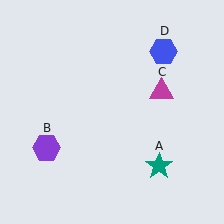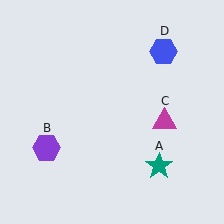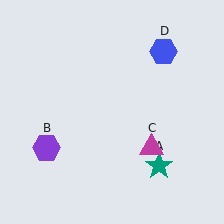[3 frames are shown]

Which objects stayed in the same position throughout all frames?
Teal star (object A) and purple hexagon (object B) and blue hexagon (object D) remained stationary.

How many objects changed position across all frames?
1 object changed position: magenta triangle (object C).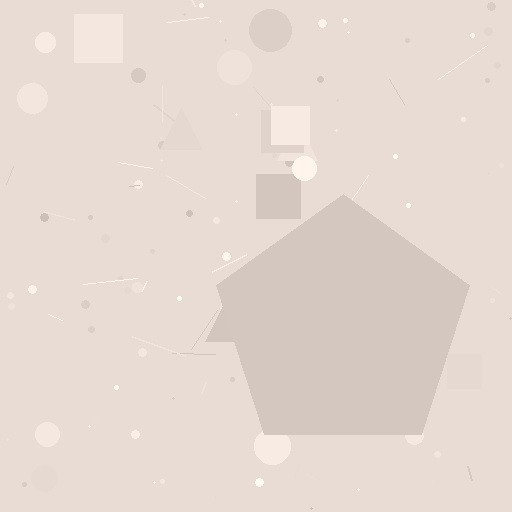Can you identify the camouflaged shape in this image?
The camouflaged shape is a pentagon.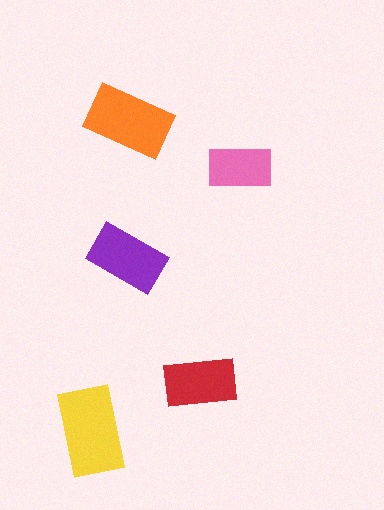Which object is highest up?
The orange rectangle is topmost.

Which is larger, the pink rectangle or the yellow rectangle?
The yellow one.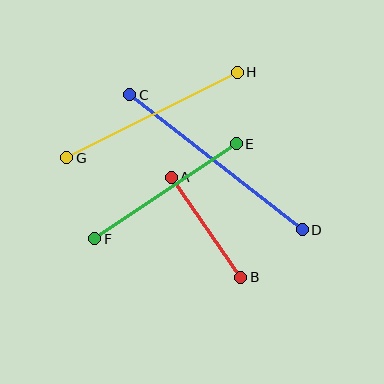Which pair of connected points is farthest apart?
Points C and D are farthest apart.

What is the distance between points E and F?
The distance is approximately 170 pixels.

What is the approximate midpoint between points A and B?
The midpoint is at approximately (206, 227) pixels.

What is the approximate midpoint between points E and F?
The midpoint is at approximately (166, 191) pixels.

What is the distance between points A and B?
The distance is approximately 122 pixels.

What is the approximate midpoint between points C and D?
The midpoint is at approximately (216, 162) pixels.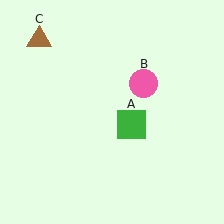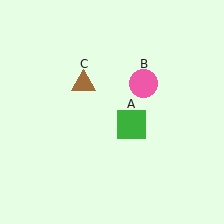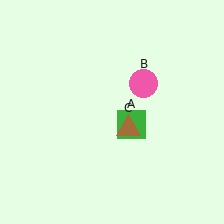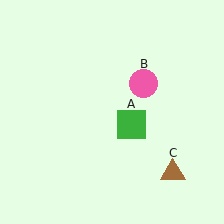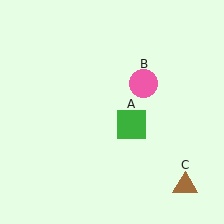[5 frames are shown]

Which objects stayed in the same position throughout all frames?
Green square (object A) and pink circle (object B) remained stationary.